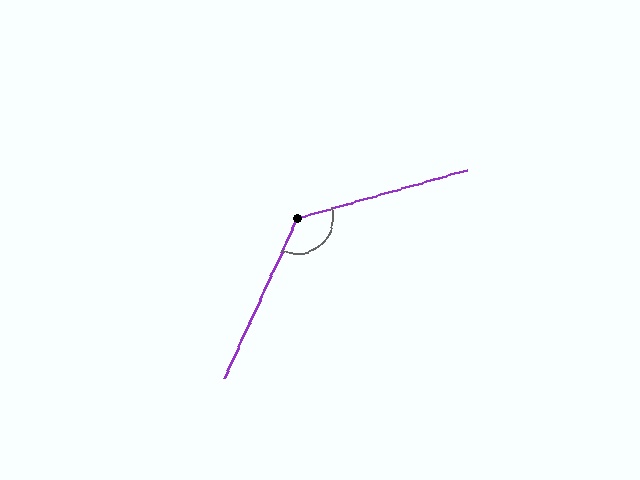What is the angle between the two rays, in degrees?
Approximately 130 degrees.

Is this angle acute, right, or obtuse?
It is obtuse.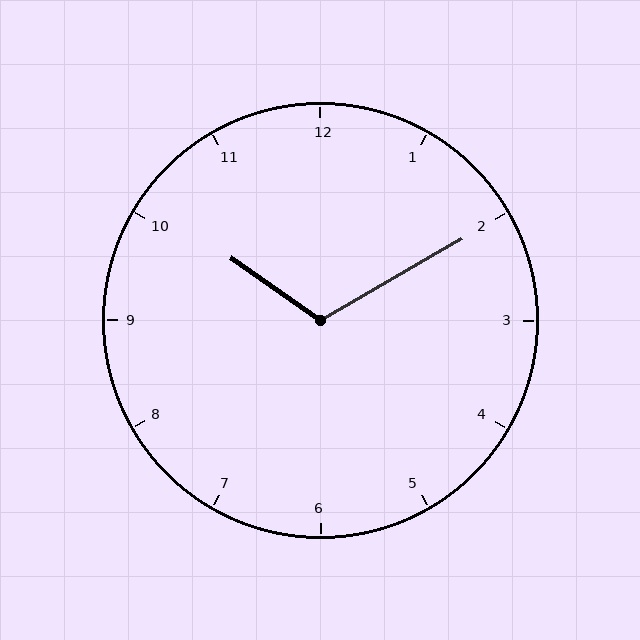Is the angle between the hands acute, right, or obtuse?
It is obtuse.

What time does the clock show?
10:10.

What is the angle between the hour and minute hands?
Approximately 115 degrees.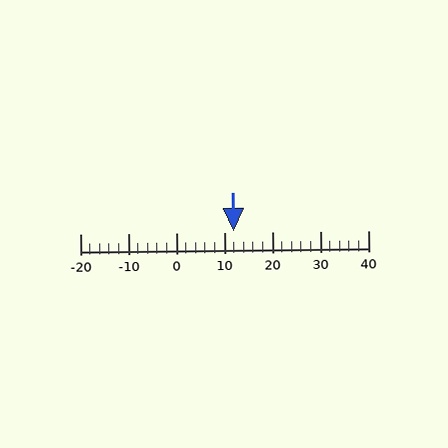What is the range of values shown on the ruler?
The ruler shows values from -20 to 40.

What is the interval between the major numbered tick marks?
The major tick marks are spaced 10 units apart.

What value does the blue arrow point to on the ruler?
The blue arrow points to approximately 12.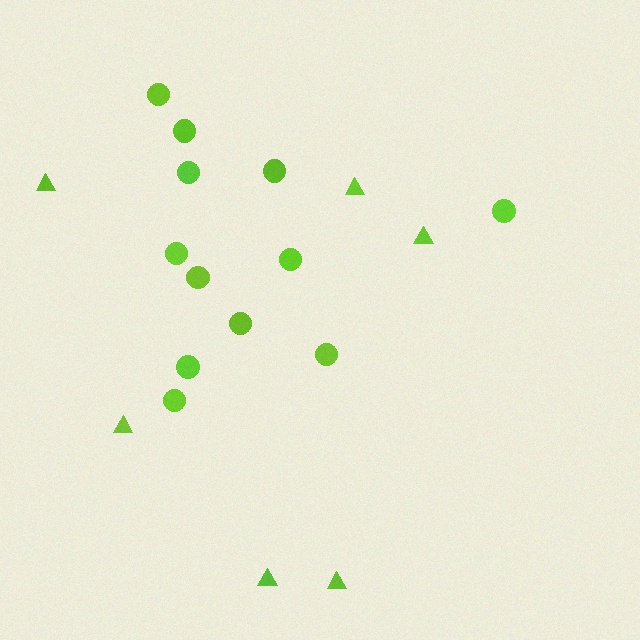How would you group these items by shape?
There are 2 groups: one group of triangles (6) and one group of circles (12).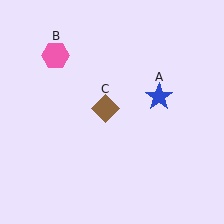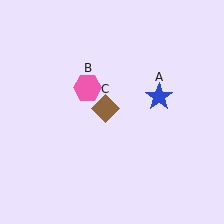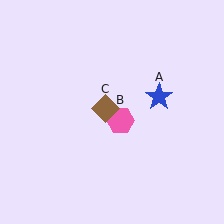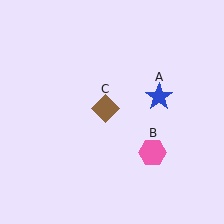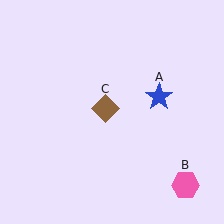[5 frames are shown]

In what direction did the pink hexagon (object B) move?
The pink hexagon (object B) moved down and to the right.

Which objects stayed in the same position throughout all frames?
Blue star (object A) and brown diamond (object C) remained stationary.